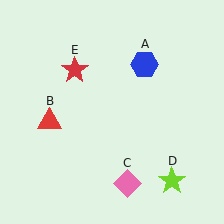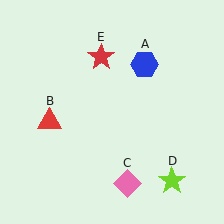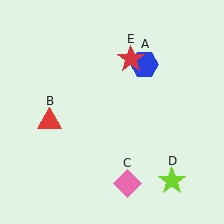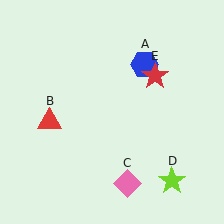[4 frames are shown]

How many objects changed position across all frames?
1 object changed position: red star (object E).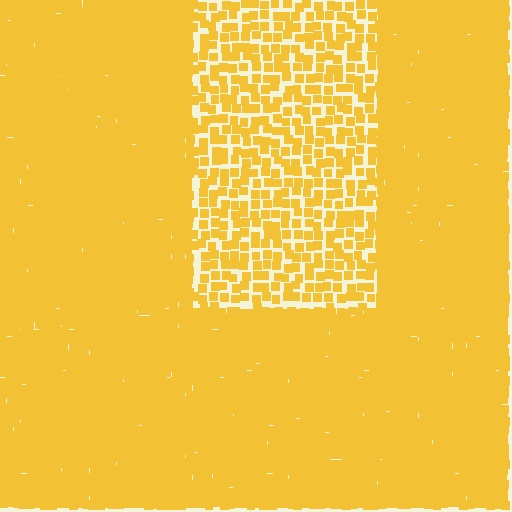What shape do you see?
I see a rectangle.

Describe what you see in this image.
The image contains small yellow elements arranged at two different densities. A rectangle-shaped region is visible where the elements are less densely packed than the surrounding area.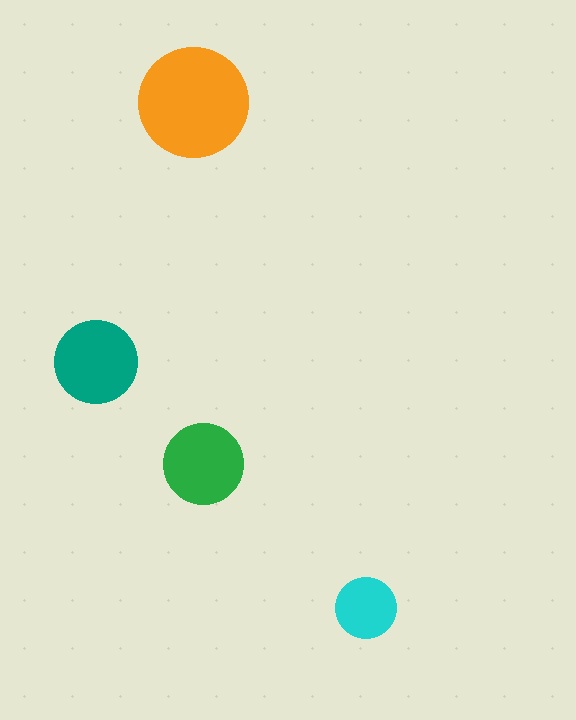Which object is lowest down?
The cyan circle is bottommost.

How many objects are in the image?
There are 4 objects in the image.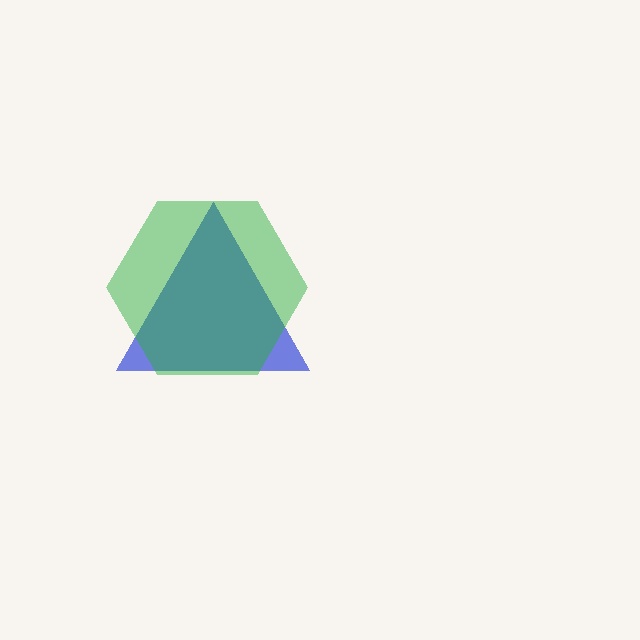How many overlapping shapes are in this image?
There are 2 overlapping shapes in the image.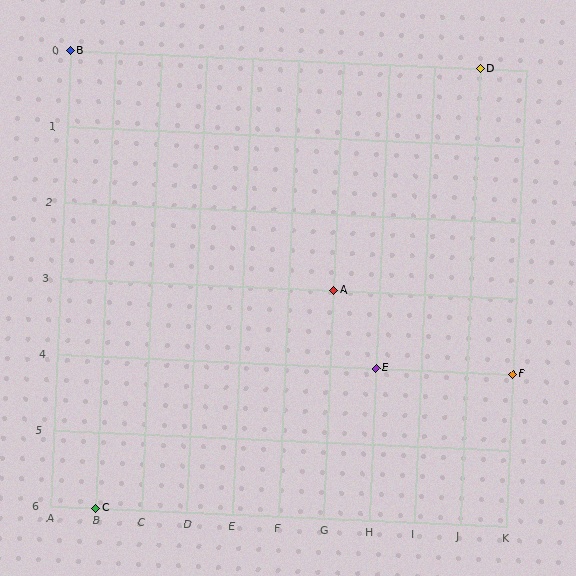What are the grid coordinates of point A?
Point A is at grid coordinates (G, 3).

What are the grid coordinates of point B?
Point B is at grid coordinates (A, 0).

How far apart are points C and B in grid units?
Points C and B are 1 column and 6 rows apart (about 6.1 grid units diagonally).